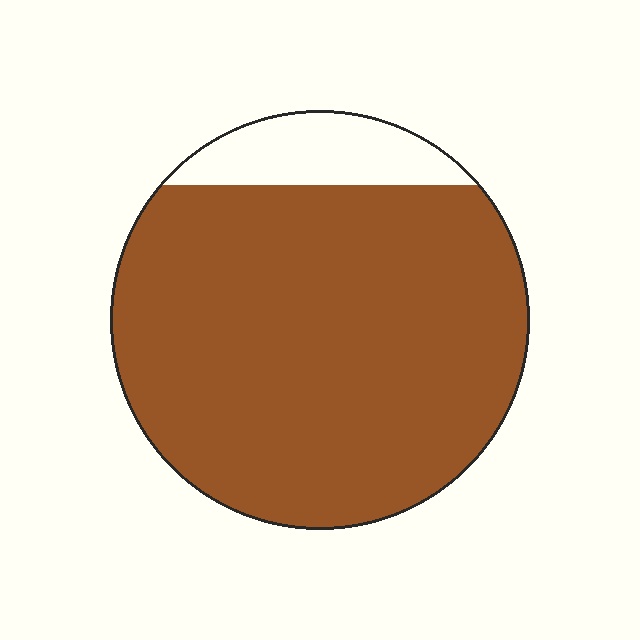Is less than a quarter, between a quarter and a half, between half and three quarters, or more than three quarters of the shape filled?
More than three quarters.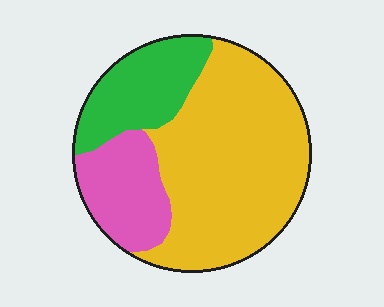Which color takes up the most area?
Yellow, at roughly 60%.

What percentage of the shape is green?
Green covers about 20% of the shape.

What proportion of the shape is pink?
Pink covers 19% of the shape.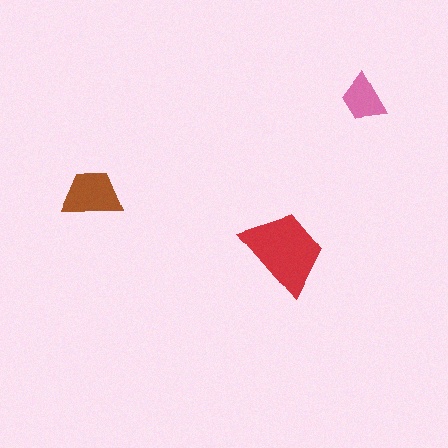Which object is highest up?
The pink trapezoid is topmost.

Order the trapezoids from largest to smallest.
the red one, the brown one, the pink one.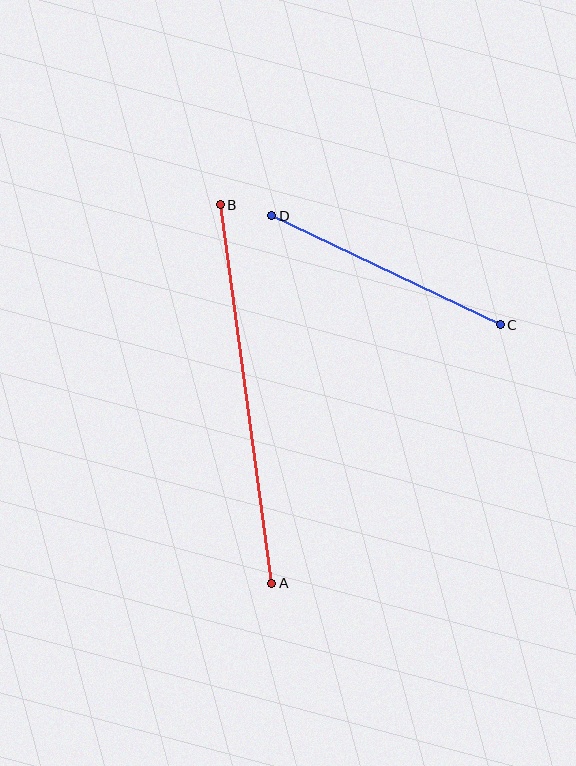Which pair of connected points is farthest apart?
Points A and B are farthest apart.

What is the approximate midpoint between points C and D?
The midpoint is at approximately (386, 270) pixels.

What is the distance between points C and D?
The distance is approximately 253 pixels.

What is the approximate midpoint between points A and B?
The midpoint is at approximately (246, 394) pixels.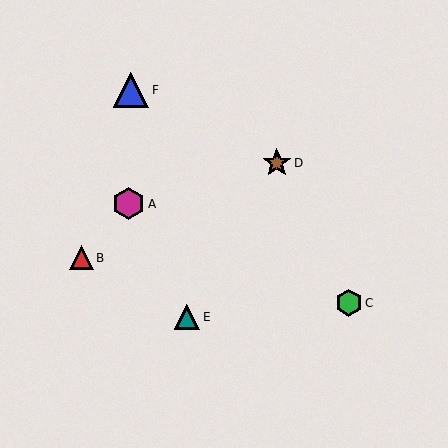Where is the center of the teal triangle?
The center of the teal triangle is at (187, 317).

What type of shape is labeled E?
Shape E is a teal triangle.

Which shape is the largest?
The blue triangle (labeled F) is the largest.